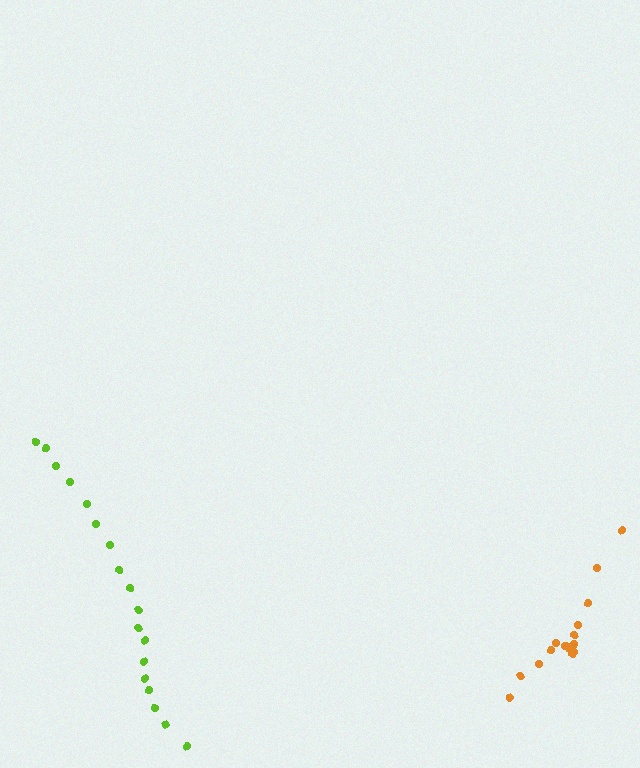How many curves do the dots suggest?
There are 2 distinct paths.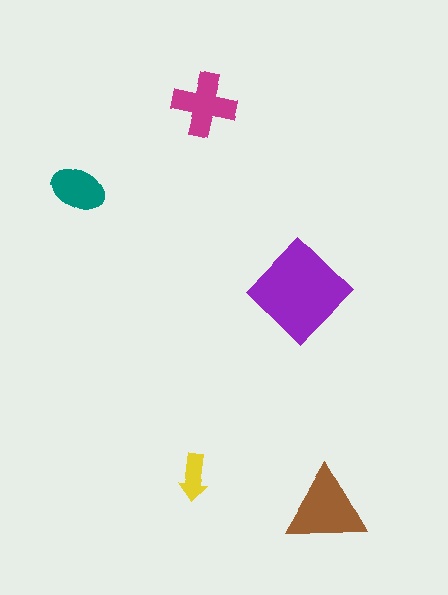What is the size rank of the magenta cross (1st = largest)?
3rd.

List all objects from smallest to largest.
The yellow arrow, the teal ellipse, the magenta cross, the brown triangle, the purple diamond.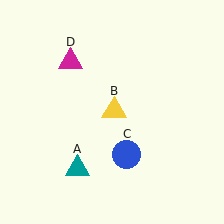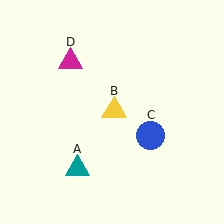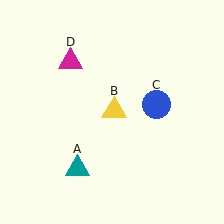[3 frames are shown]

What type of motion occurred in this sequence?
The blue circle (object C) rotated counterclockwise around the center of the scene.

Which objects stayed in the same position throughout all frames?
Teal triangle (object A) and yellow triangle (object B) and magenta triangle (object D) remained stationary.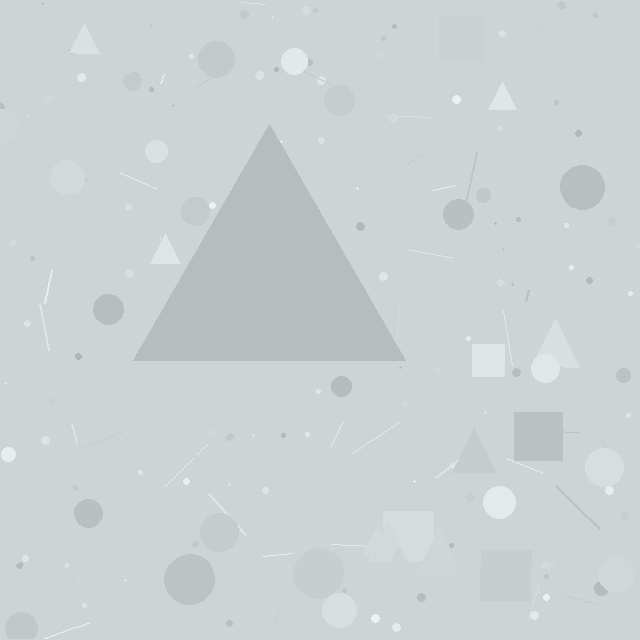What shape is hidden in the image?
A triangle is hidden in the image.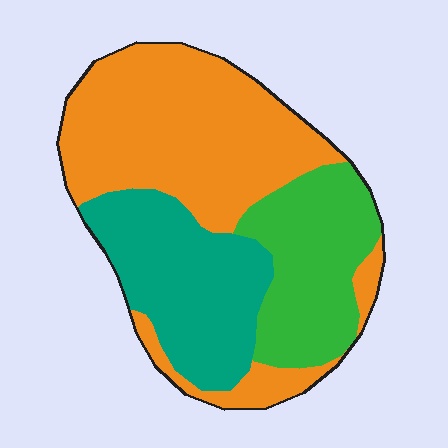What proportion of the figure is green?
Green covers roughly 25% of the figure.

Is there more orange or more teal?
Orange.